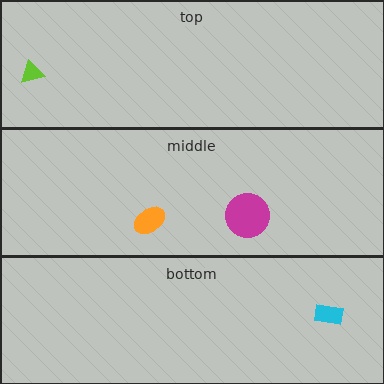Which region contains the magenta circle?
The middle region.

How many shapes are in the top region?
1.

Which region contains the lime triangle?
The top region.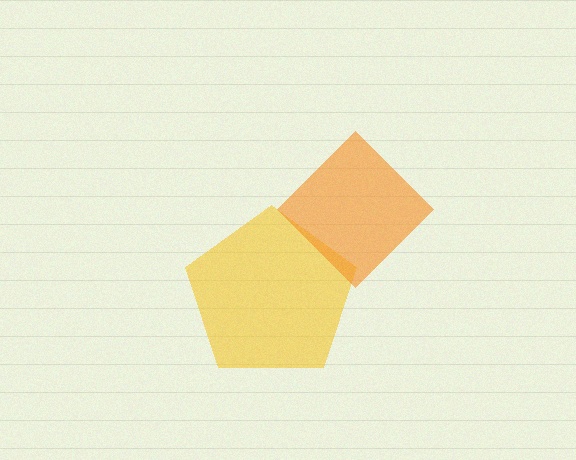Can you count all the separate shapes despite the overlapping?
Yes, there are 2 separate shapes.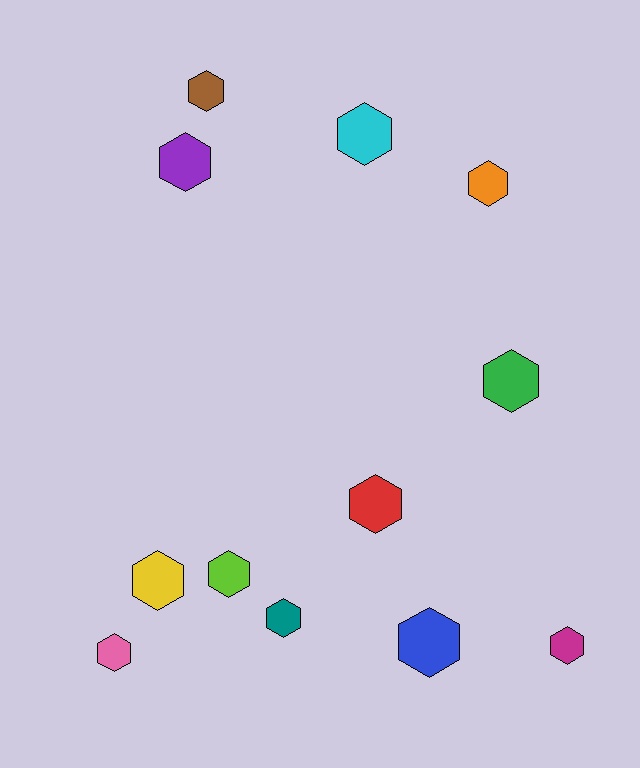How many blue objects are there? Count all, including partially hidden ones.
There is 1 blue object.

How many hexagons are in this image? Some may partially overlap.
There are 12 hexagons.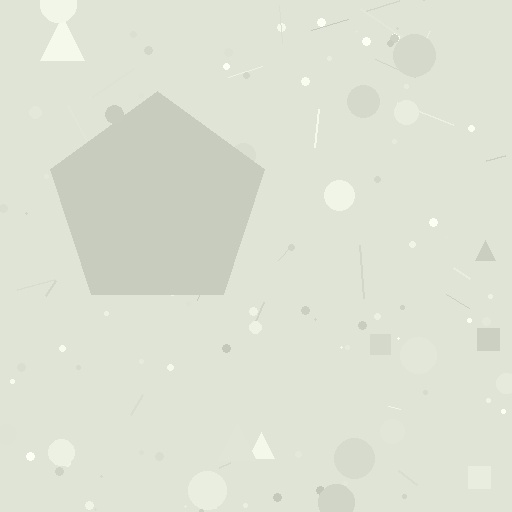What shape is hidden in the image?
A pentagon is hidden in the image.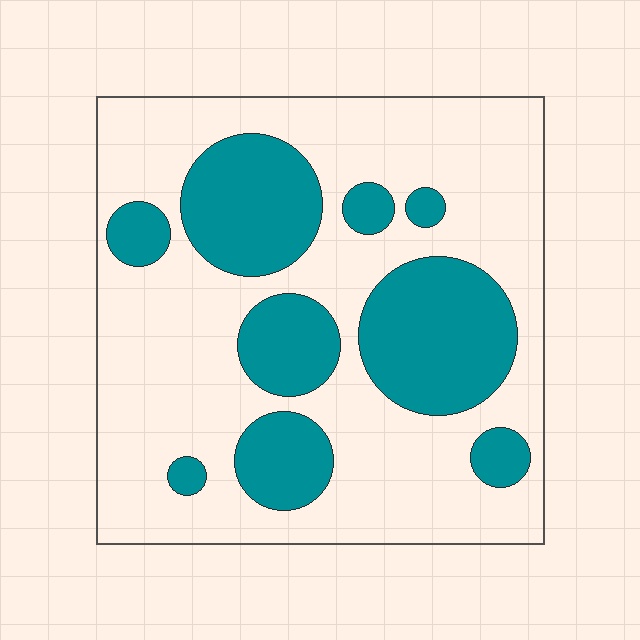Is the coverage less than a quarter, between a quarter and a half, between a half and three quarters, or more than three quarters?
Between a quarter and a half.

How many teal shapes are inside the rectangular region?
9.